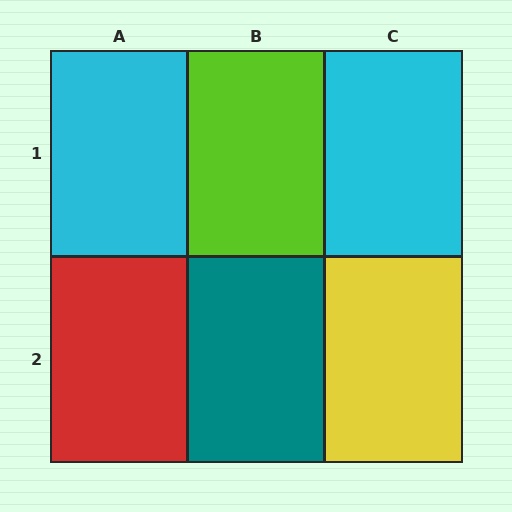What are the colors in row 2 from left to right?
Red, teal, yellow.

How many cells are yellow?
1 cell is yellow.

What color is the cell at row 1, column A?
Cyan.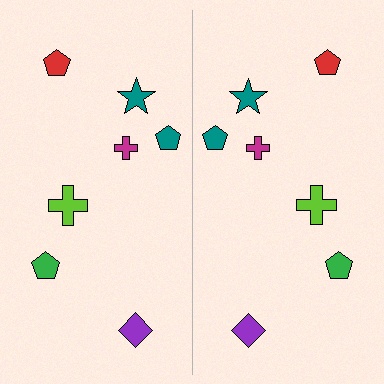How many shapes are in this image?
There are 14 shapes in this image.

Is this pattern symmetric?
Yes, this pattern has bilateral (reflection) symmetry.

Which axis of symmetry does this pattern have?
The pattern has a vertical axis of symmetry running through the center of the image.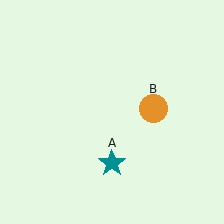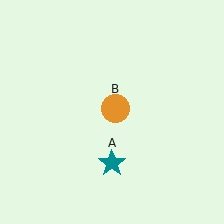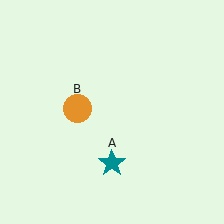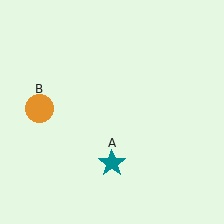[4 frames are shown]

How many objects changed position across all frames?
1 object changed position: orange circle (object B).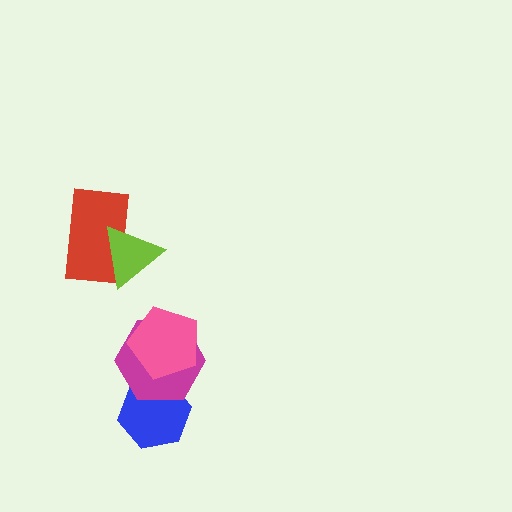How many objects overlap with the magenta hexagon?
2 objects overlap with the magenta hexagon.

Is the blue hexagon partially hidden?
Yes, it is partially covered by another shape.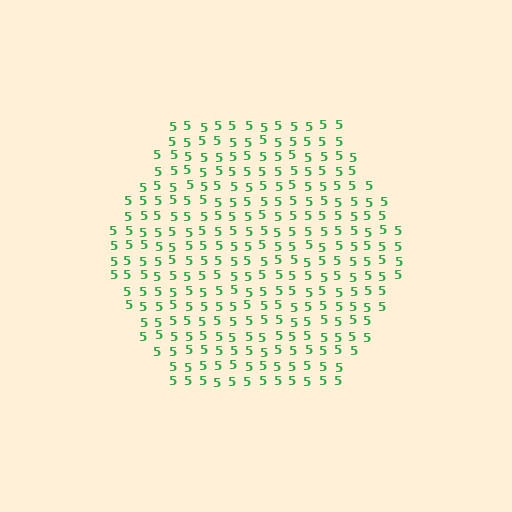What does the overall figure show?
The overall figure shows a hexagon.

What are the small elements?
The small elements are digit 5's.